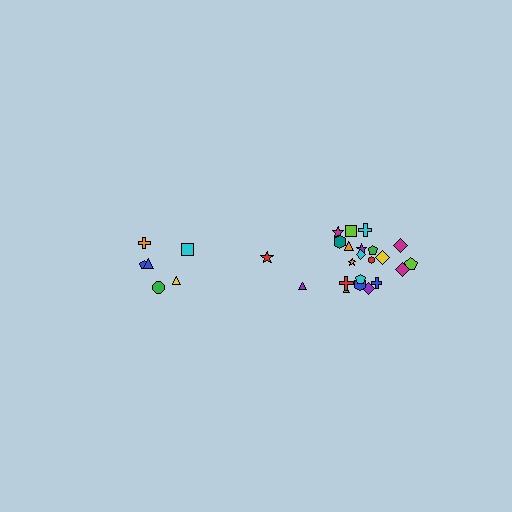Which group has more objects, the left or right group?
The right group.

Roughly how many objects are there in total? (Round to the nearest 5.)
Roughly 30 objects in total.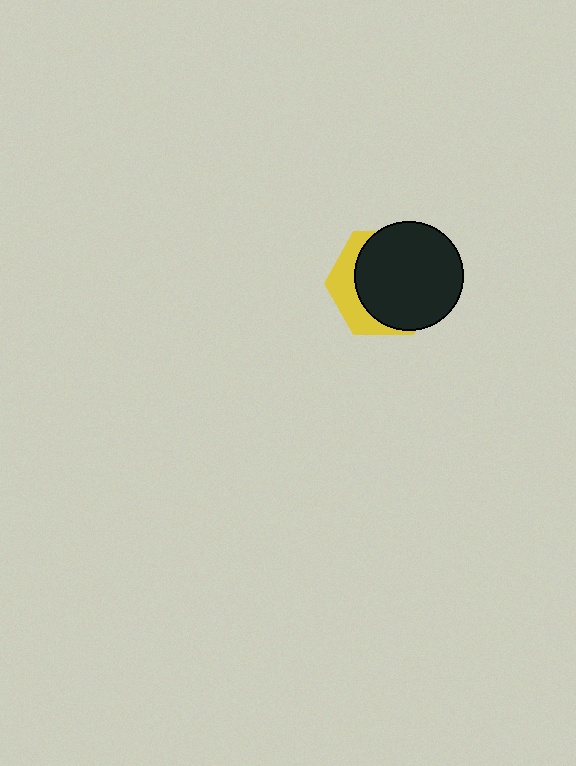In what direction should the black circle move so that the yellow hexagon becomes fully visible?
The black circle should move toward the upper-right. That is the shortest direction to clear the overlap and leave the yellow hexagon fully visible.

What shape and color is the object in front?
The object in front is a black circle.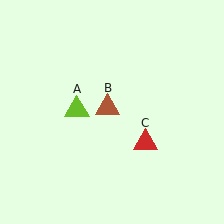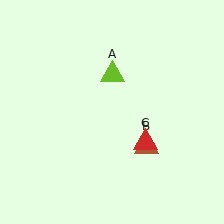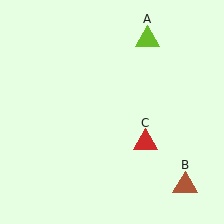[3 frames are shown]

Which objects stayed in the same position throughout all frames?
Red triangle (object C) remained stationary.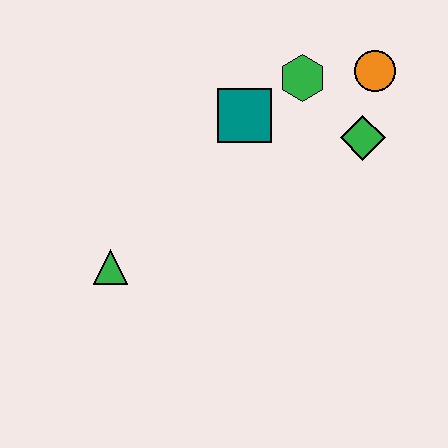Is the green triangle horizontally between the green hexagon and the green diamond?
No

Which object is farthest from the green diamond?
The green triangle is farthest from the green diamond.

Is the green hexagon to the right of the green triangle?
Yes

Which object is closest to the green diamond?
The orange circle is closest to the green diamond.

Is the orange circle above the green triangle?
Yes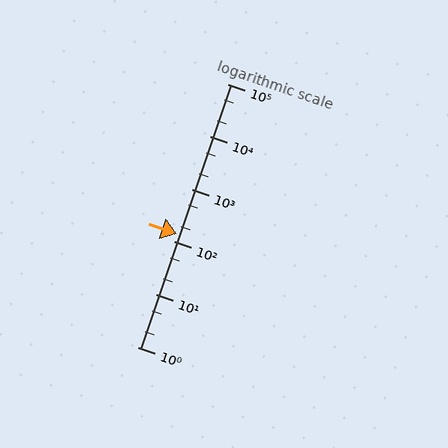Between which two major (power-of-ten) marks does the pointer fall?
The pointer is between 100 and 1000.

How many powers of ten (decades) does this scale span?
The scale spans 5 decades, from 1 to 100000.